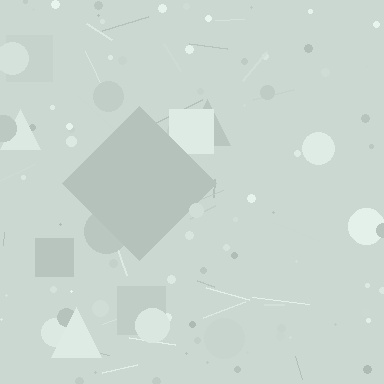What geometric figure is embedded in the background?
A diamond is embedded in the background.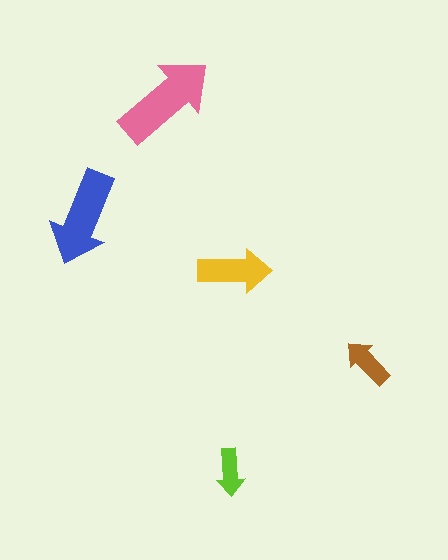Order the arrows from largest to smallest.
the pink one, the blue one, the yellow one, the brown one, the lime one.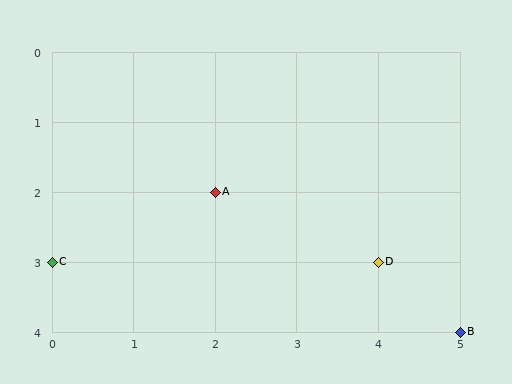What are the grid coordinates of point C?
Point C is at grid coordinates (0, 3).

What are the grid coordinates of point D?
Point D is at grid coordinates (4, 3).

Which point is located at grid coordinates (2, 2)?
Point A is at (2, 2).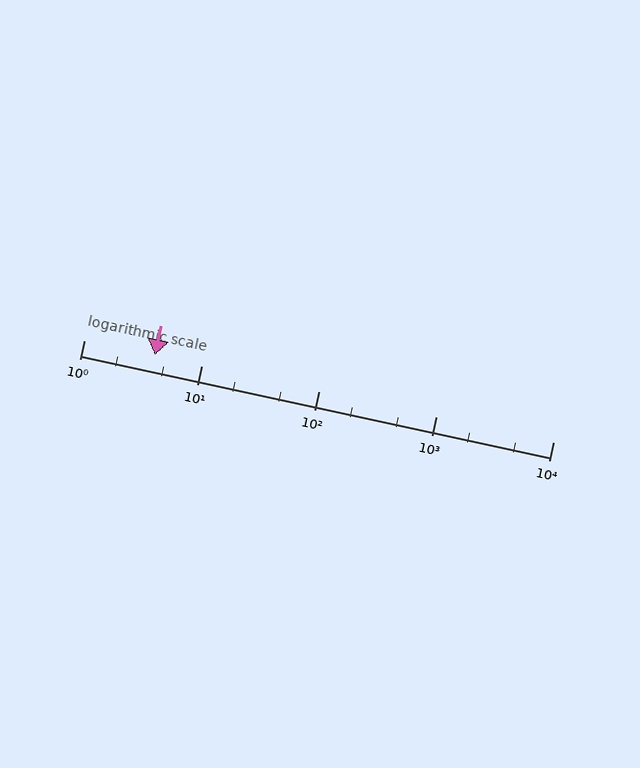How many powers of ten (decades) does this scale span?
The scale spans 4 decades, from 1 to 10000.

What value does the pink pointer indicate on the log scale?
The pointer indicates approximately 4.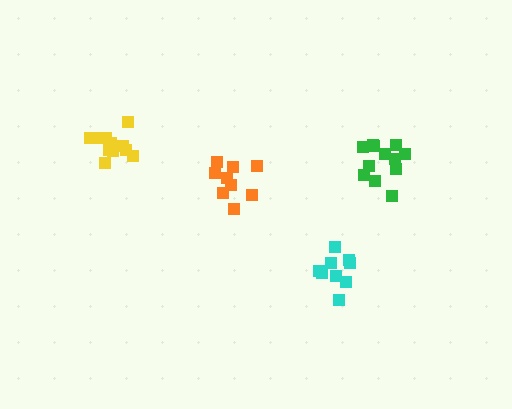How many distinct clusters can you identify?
There are 4 distinct clusters.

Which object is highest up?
The yellow cluster is topmost.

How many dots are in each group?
Group 1: 9 dots, Group 2: 12 dots, Group 3: 11 dots, Group 4: 9 dots (41 total).